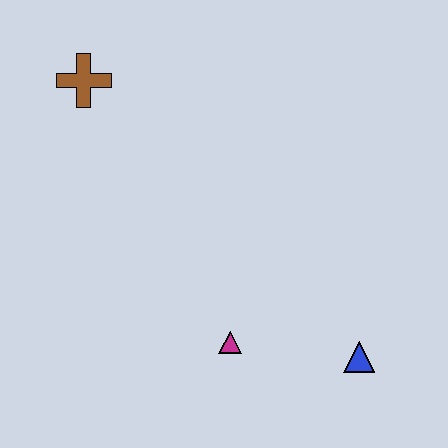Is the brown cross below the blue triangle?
No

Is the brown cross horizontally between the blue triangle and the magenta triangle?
No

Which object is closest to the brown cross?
The magenta triangle is closest to the brown cross.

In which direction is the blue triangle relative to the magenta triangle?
The blue triangle is to the right of the magenta triangle.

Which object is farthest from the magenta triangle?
The brown cross is farthest from the magenta triangle.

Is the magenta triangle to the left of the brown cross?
No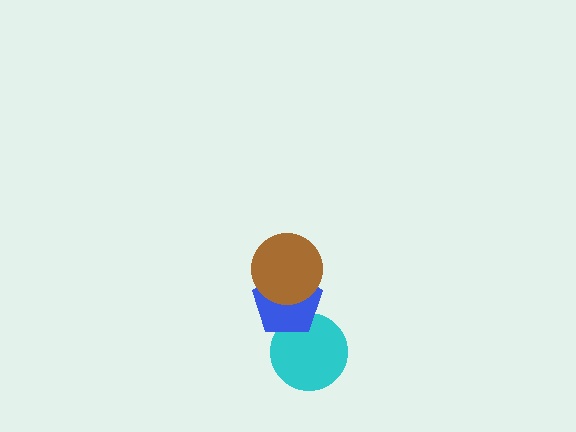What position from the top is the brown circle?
The brown circle is 1st from the top.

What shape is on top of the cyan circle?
The blue pentagon is on top of the cyan circle.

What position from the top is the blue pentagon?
The blue pentagon is 2nd from the top.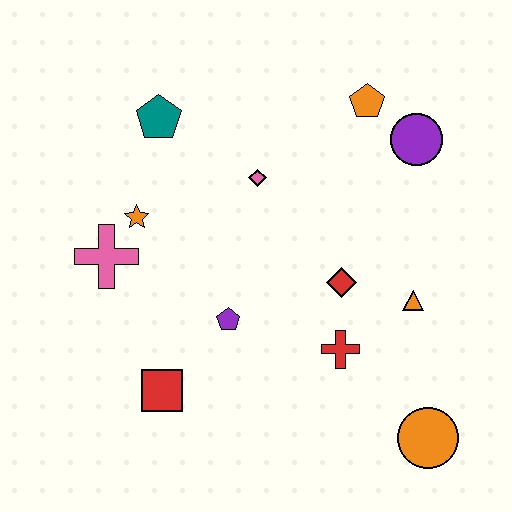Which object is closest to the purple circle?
The orange pentagon is closest to the purple circle.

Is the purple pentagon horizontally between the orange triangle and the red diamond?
No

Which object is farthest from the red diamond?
The teal pentagon is farthest from the red diamond.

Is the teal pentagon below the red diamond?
No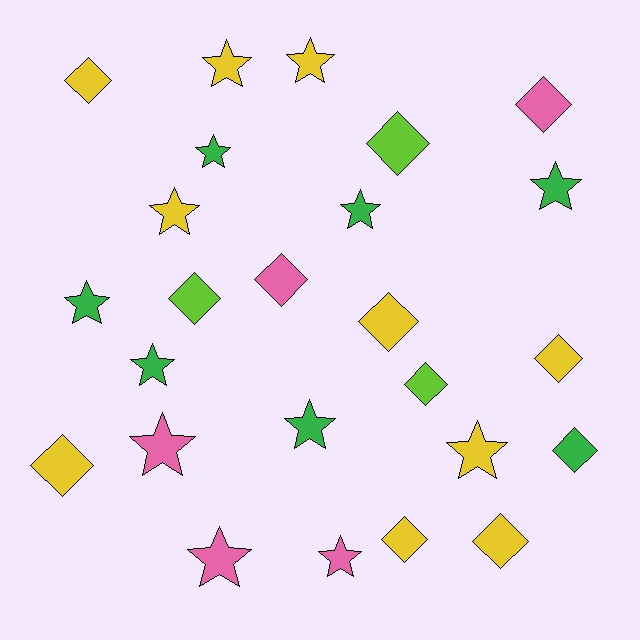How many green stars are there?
There are 6 green stars.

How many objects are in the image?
There are 25 objects.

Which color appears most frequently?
Yellow, with 10 objects.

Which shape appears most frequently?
Star, with 13 objects.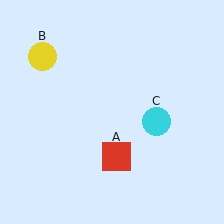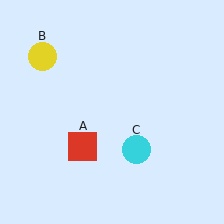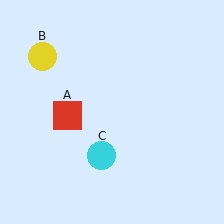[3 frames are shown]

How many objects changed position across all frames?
2 objects changed position: red square (object A), cyan circle (object C).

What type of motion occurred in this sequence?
The red square (object A), cyan circle (object C) rotated clockwise around the center of the scene.